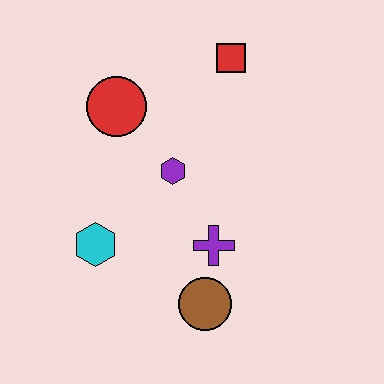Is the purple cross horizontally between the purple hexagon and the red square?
Yes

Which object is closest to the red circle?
The purple hexagon is closest to the red circle.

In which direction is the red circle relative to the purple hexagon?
The red circle is above the purple hexagon.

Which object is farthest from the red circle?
The brown circle is farthest from the red circle.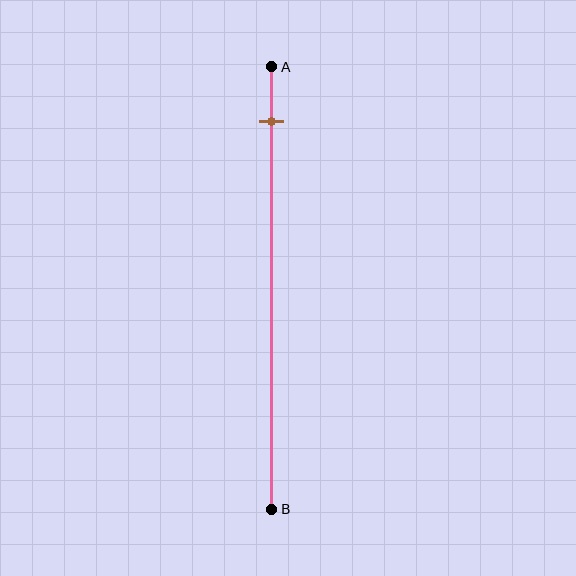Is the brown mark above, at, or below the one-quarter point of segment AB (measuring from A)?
The brown mark is above the one-quarter point of segment AB.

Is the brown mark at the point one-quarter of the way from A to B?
No, the mark is at about 10% from A, not at the 25% one-quarter point.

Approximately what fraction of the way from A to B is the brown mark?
The brown mark is approximately 10% of the way from A to B.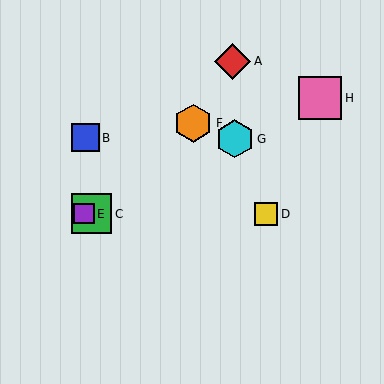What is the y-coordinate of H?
Object H is at y≈98.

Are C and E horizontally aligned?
Yes, both are at y≈214.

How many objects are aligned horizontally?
3 objects (C, D, E) are aligned horizontally.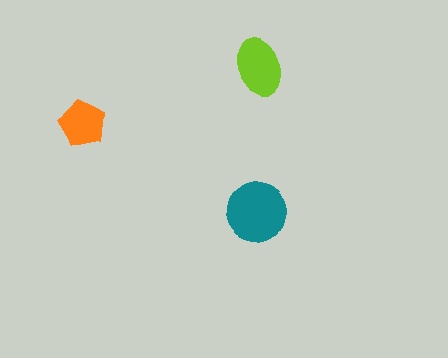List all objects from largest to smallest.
The teal circle, the lime ellipse, the orange pentagon.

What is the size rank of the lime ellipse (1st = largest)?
2nd.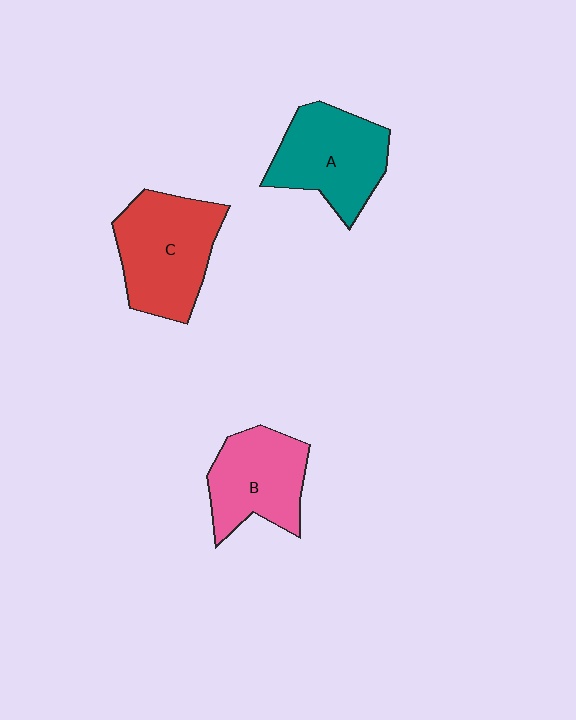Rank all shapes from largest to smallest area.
From largest to smallest: C (red), A (teal), B (pink).